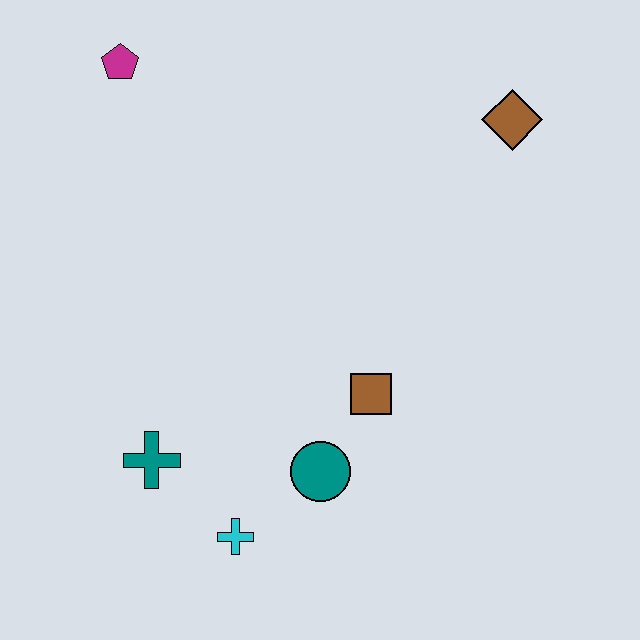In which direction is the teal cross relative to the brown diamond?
The teal cross is to the left of the brown diamond.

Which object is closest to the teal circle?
The brown square is closest to the teal circle.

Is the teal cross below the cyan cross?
No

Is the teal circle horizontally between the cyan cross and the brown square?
Yes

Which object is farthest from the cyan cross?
The brown diamond is farthest from the cyan cross.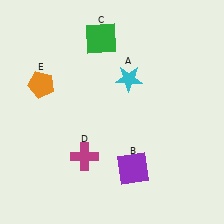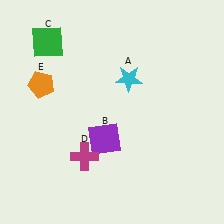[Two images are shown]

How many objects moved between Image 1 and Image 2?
2 objects moved between the two images.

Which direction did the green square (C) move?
The green square (C) moved left.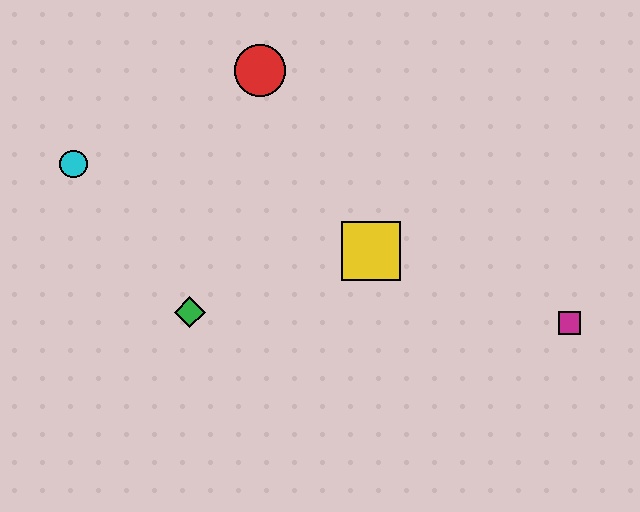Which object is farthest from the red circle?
The magenta square is farthest from the red circle.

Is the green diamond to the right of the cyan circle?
Yes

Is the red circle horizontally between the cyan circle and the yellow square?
Yes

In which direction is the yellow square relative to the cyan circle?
The yellow square is to the right of the cyan circle.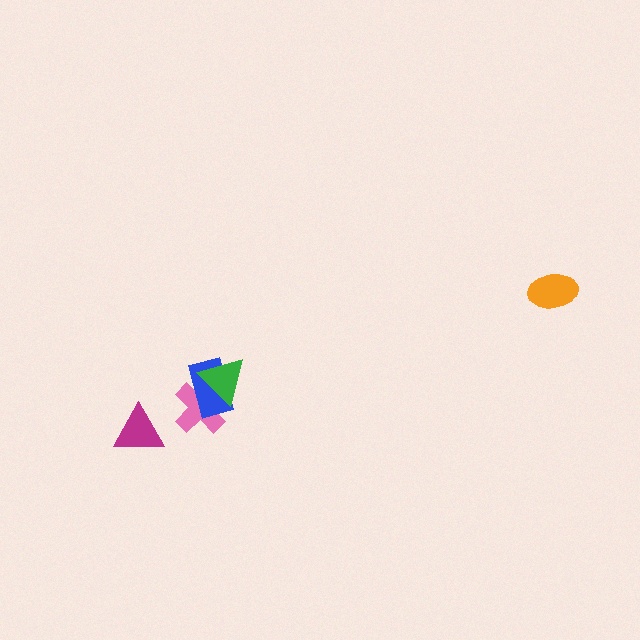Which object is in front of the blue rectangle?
The green triangle is in front of the blue rectangle.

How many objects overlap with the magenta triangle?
0 objects overlap with the magenta triangle.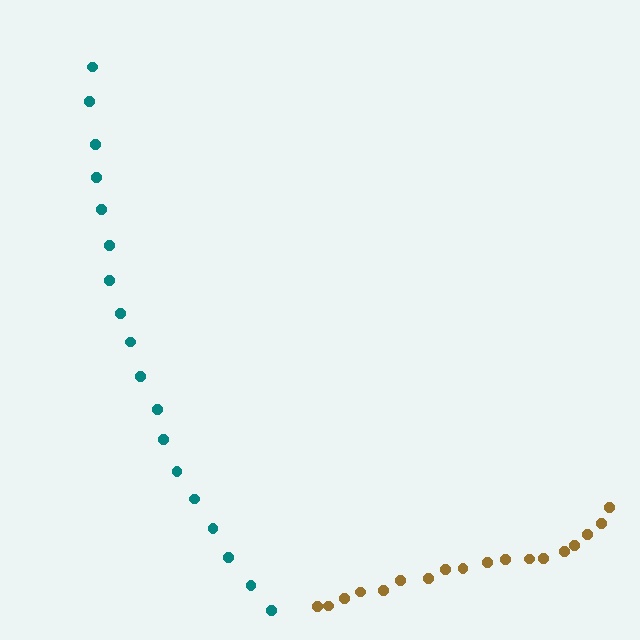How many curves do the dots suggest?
There are 2 distinct paths.